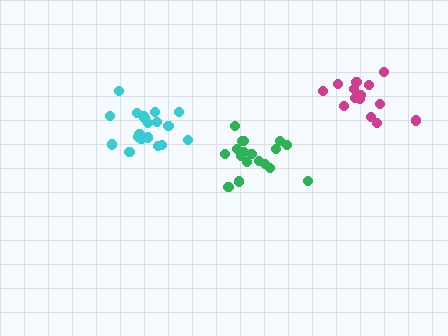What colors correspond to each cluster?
The clusters are colored: magenta, green, cyan.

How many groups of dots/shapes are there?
There are 3 groups.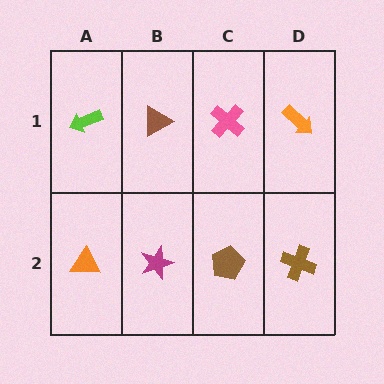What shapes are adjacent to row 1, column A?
An orange triangle (row 2, column A), a brown triangle (row 1, column B).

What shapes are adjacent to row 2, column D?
An orange arrow (row 1, column D), a brown pentagon (row 2, column C).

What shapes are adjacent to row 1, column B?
A magenta star (row 2, column B), a lime arrow (row 1, column A), a pink cross (row 1, column C).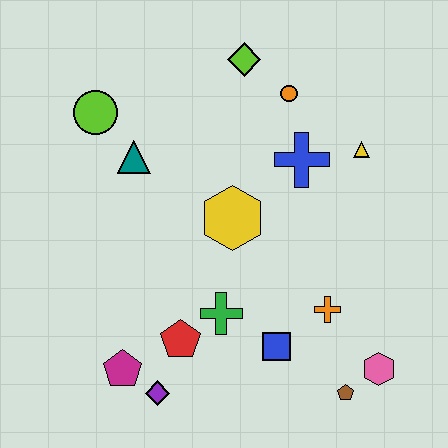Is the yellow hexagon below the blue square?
No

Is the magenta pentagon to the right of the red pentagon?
No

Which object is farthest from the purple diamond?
The lime diamond is farthest from the purple diamond.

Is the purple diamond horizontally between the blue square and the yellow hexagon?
No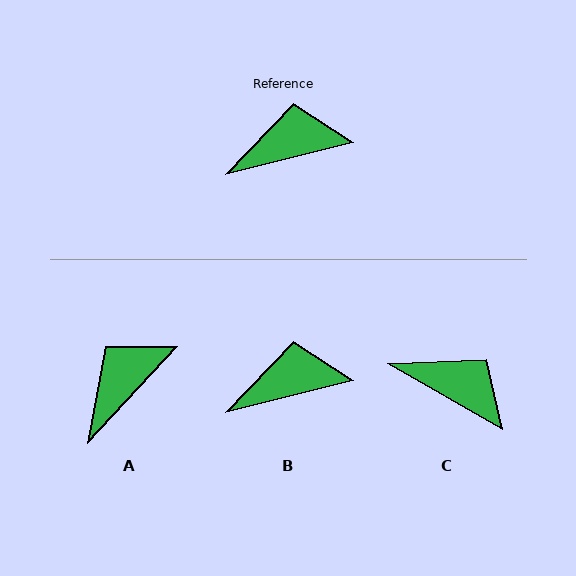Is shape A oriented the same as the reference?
No, it is off by about 34 degrees.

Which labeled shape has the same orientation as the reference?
B.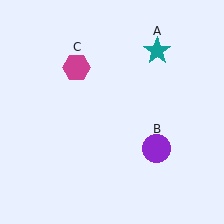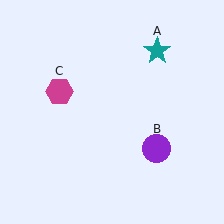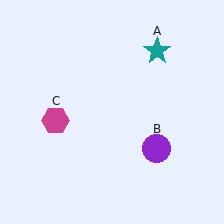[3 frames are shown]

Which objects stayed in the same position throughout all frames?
Teal star (object A) and purple circle (object B) remained stationary.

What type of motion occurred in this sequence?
The magenta hexagon (object C) rotated counterclockwise around the center of the scene.